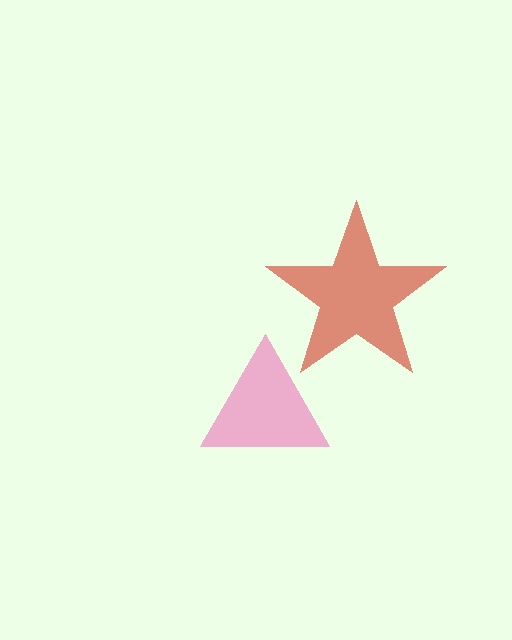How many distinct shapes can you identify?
There are 2 distinct shapes: a red star, a pink triangle.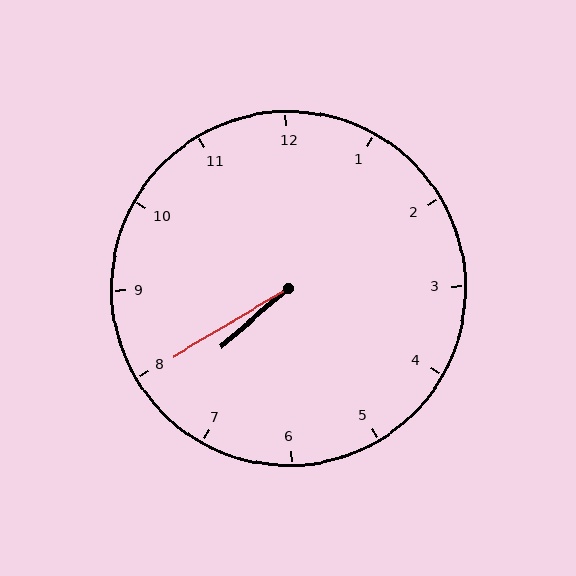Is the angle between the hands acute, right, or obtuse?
It is acute.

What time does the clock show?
7:40.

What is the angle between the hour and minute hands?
Approximately 10 degrees.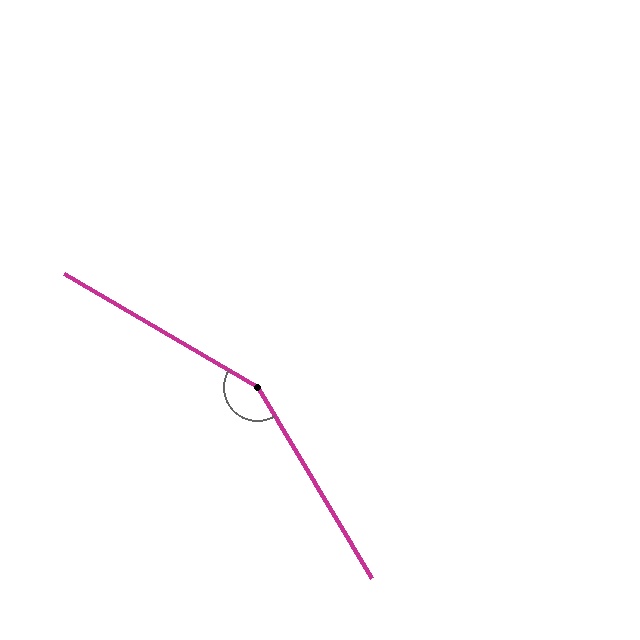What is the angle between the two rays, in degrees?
Approximately 151 degrees.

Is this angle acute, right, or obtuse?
It is obtuse.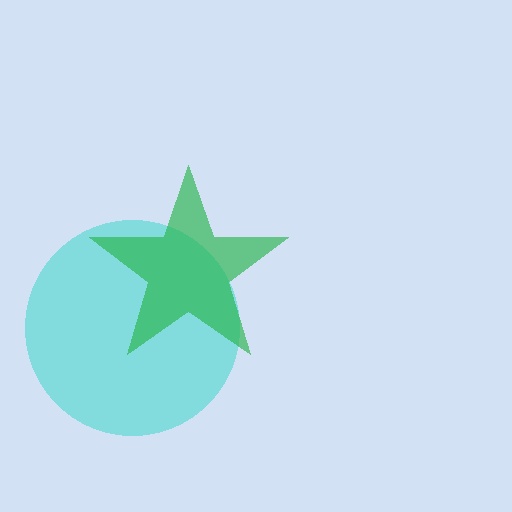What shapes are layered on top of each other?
The layered shapes are: a cyan circle, a green star.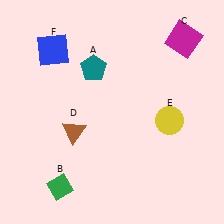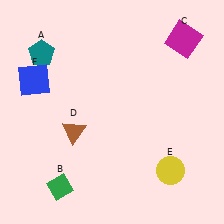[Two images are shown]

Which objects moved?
The objects that moved are: the teal pentagon (A), the yellow circle (E), the blue square (F).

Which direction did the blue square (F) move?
The blue square (F) moved down.